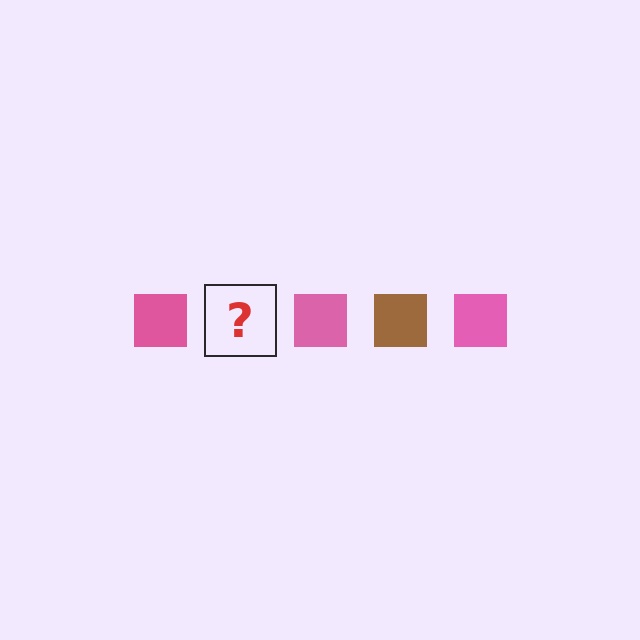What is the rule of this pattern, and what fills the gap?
The rule is that the pattern cycles through pink, brown squares. The gap should be filled with a brown square.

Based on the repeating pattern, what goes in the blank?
The blank should be a brown square.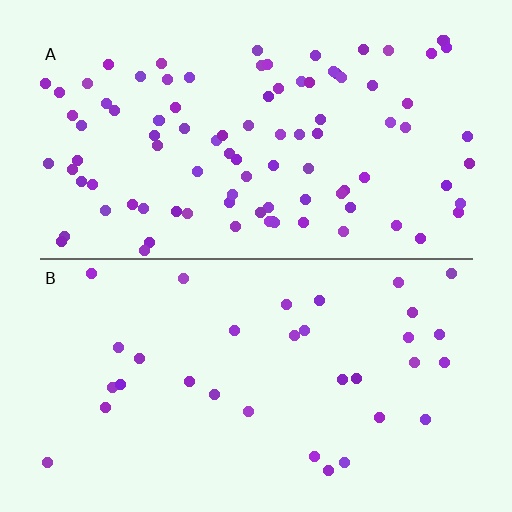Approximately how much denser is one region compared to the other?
Approximately 2.9× — region A over region B.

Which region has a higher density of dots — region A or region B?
A (the top).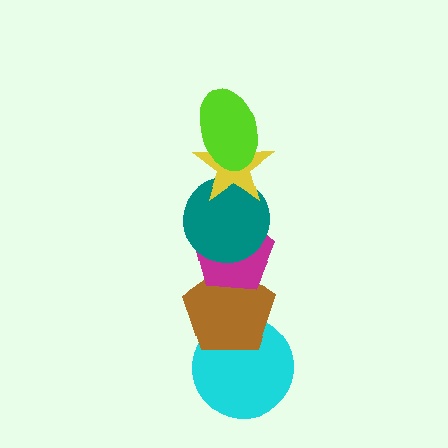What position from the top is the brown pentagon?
The brown pentagon is 5th from the top.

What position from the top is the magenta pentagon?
The magenta pentagon is 4th from the top.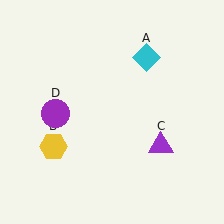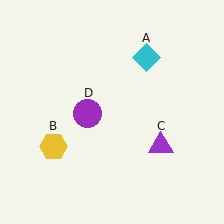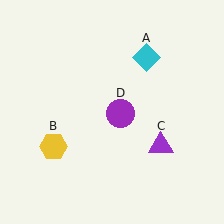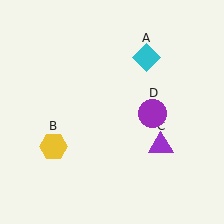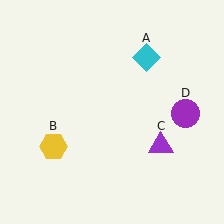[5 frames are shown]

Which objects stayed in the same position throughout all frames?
Cyan diamond (object A) and yellow hexagon (object B) and purple triangle (object C) remained stationary.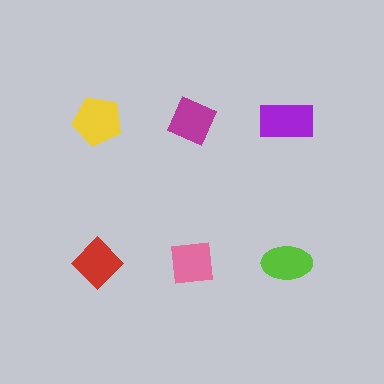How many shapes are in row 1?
3 shapes.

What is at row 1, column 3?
A purple rectangle.